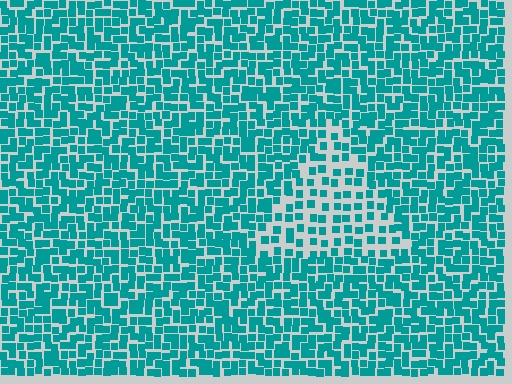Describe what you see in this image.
The image contains small teal elements arranged at two different densities. A triangle-shaped region is visible where the elements are less densely packed than the surrounding area.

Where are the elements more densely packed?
The elements are more densely packed outside the triangle boundary.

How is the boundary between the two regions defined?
The boundary is defined by a change in element density (approximately 1.9x ratio). All elements are the same color, size, and shape.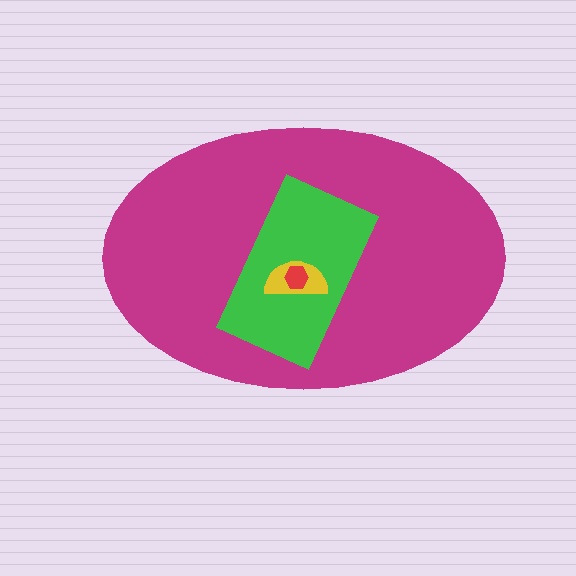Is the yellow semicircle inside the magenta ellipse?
Yes.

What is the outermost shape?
The magenta ellipse.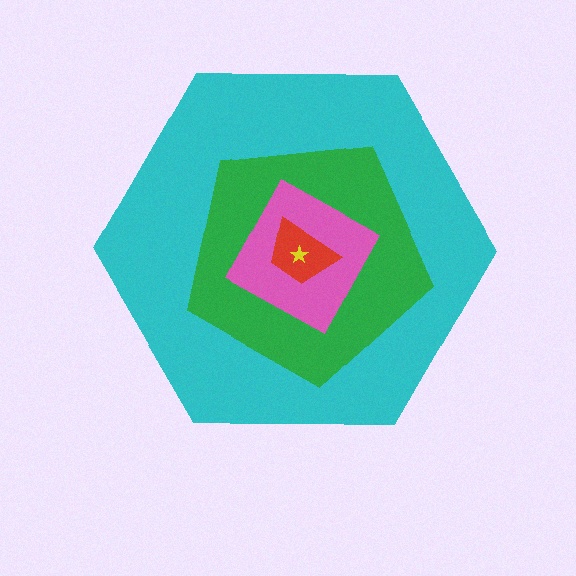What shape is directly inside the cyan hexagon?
The green pentagon.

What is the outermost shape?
The cyan hexagon.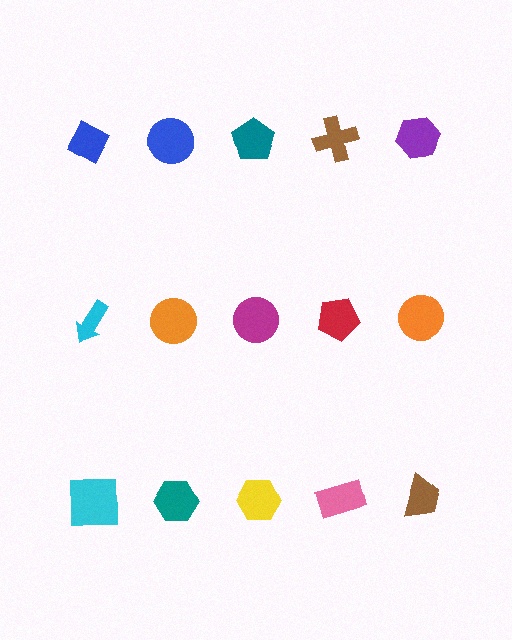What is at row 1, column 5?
A purple hexagon.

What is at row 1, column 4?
A brown cross.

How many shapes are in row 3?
5 shapes.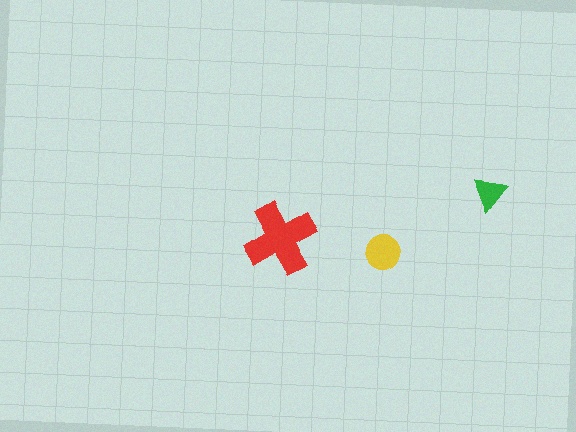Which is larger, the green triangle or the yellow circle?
The yellow circle.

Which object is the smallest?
The green triangle.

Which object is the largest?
The red cross.